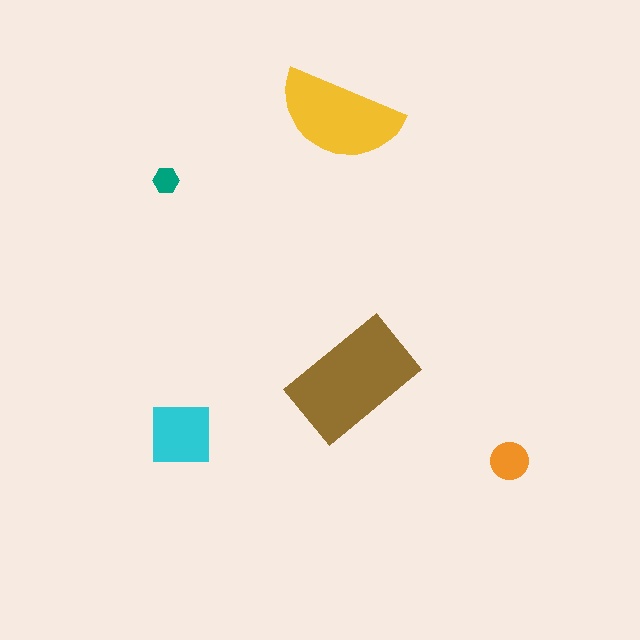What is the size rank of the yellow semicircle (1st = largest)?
2nd.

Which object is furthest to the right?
The orange circle is rightmost.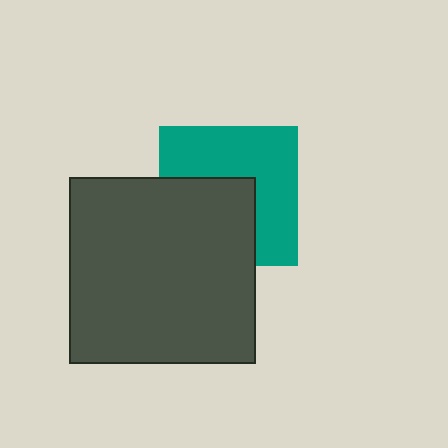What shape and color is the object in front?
The object in front is a dark gray square.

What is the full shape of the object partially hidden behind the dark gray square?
The partially hidden object is a teal square.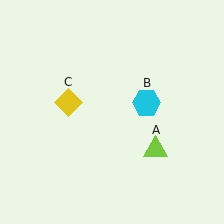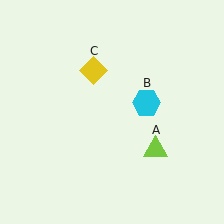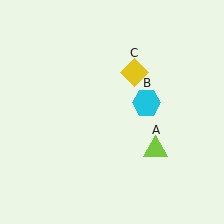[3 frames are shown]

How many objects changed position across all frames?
1 object changed position: yellow diamond (object C).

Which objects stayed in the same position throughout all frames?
Lime triangle (object A) and cyan hexagon (object B) remained stationary.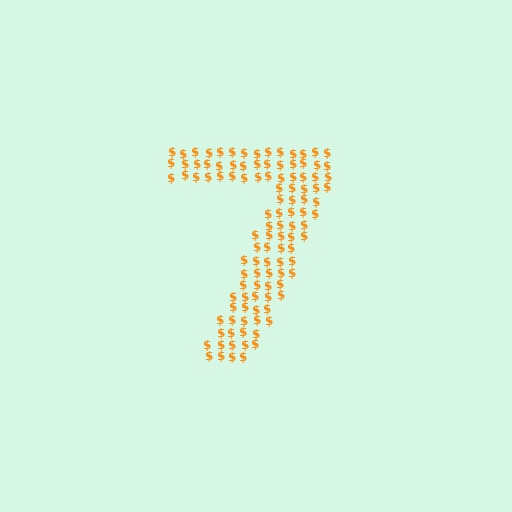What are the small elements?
The small elements are dollar signs.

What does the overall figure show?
The overall figure shows the digit 7.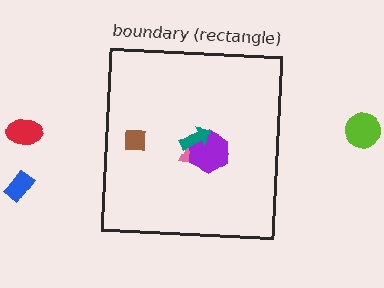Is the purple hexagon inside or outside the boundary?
Inside.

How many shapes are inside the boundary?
4 inside, 3 outside.